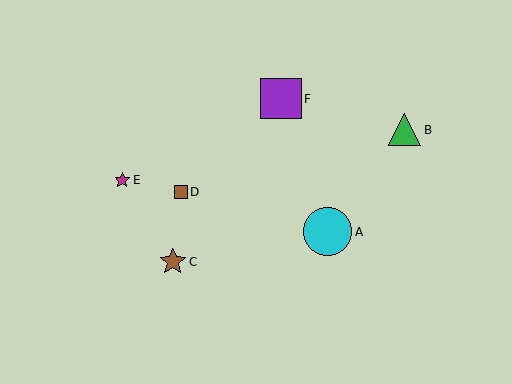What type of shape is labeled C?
Shape C is a brown star.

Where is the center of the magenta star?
The center of the magenta star is at (122, 180).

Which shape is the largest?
The cyan circle (labeled A) is the largest.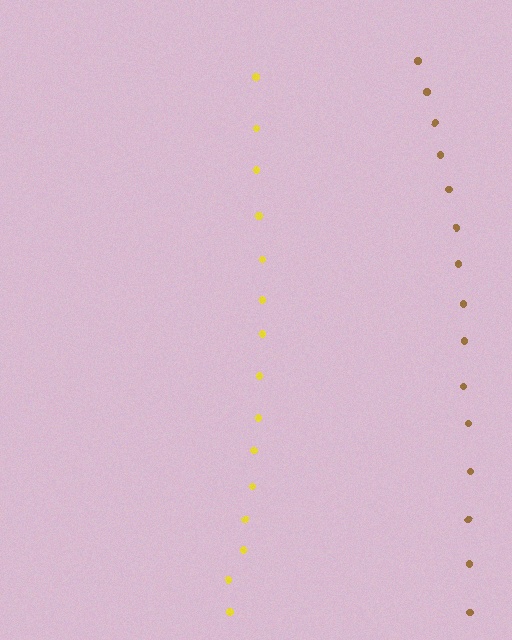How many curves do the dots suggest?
There are 2 distinct paths.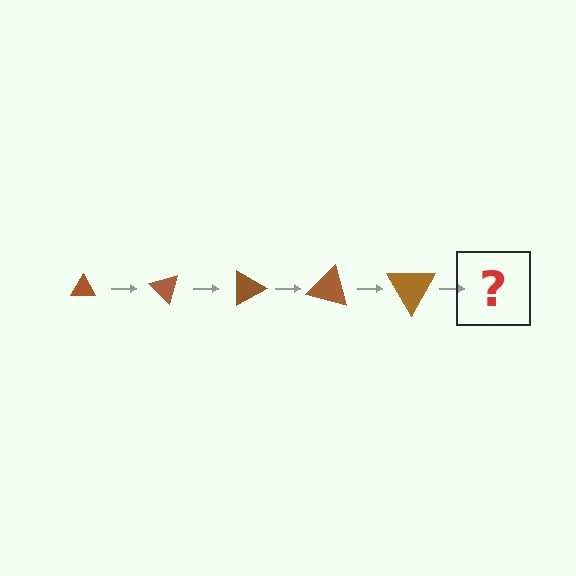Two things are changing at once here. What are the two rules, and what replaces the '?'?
The two rules are that the triangle grows larger each step and it rotates 45 degrees each step. The '?' should be a triangle, larger than the previous one and rotated 225 degrees from the start.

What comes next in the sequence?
The next element should be a triangle, larger than the previous one and rotated 225 degrees from the start.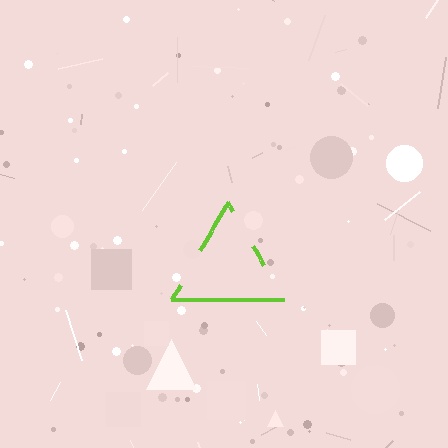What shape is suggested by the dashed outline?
The dashed outline suggests a triangle.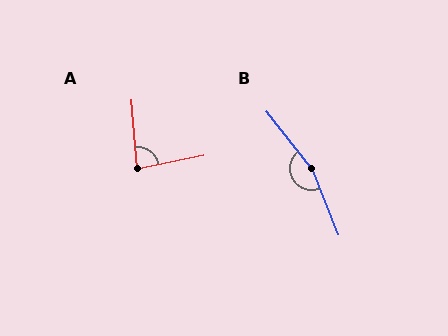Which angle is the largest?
B, at approximately 164 degrees.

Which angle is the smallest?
A, at approximately 83 degrees.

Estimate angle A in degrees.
Approximately 83 degrees.